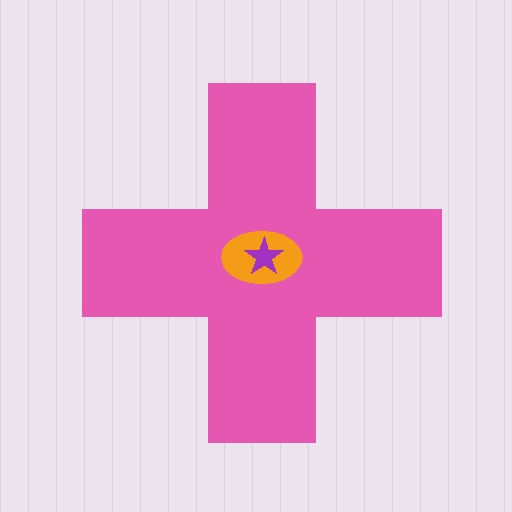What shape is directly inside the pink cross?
The orange ellipse.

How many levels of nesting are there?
3.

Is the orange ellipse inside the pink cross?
Yes.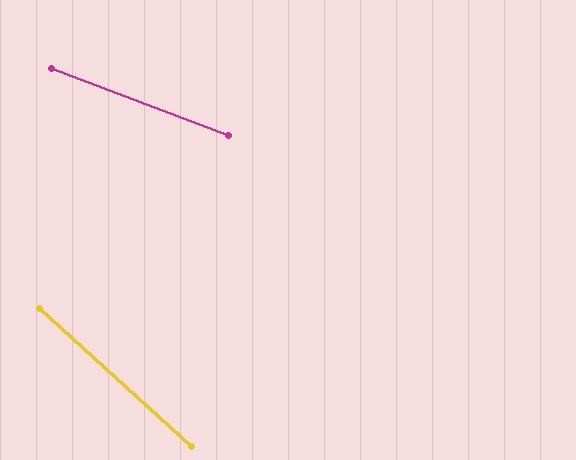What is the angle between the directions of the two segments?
Approximately 22 degrees.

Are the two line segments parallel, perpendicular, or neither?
Neither parallel nor perpendicular — they differ by about 22°.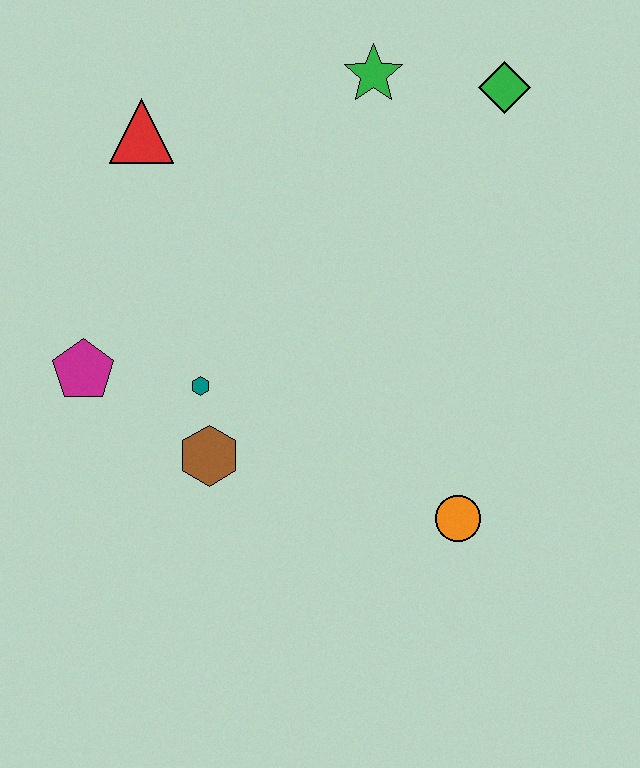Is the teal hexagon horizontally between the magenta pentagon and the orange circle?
Yes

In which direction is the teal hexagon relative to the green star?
The teal hexagon is below the green star.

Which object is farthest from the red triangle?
The orange circle is farthest from the red triangle.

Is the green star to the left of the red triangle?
No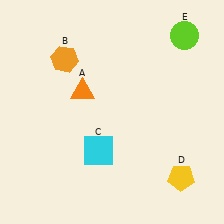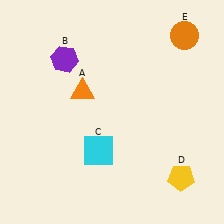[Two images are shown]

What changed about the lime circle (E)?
In Image 1, E is lime. In Image 2, it changed to orange.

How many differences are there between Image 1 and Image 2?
There are 2 differences between the two images.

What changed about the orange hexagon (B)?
In Image 1, B is orange. In Image 2, it changed to purple.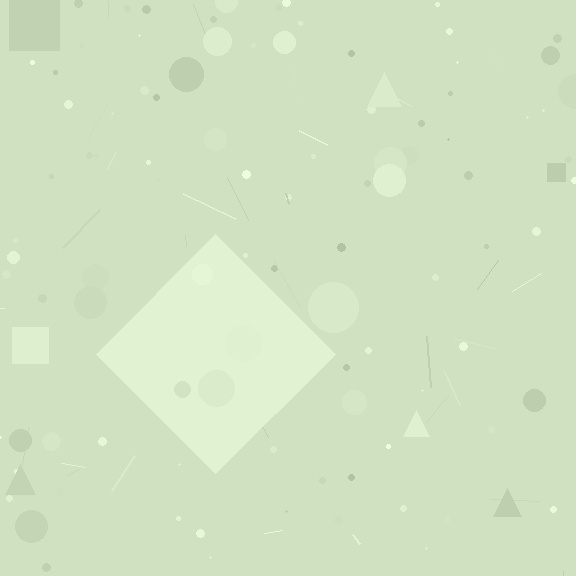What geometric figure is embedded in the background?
A diamond is embedded in the background.